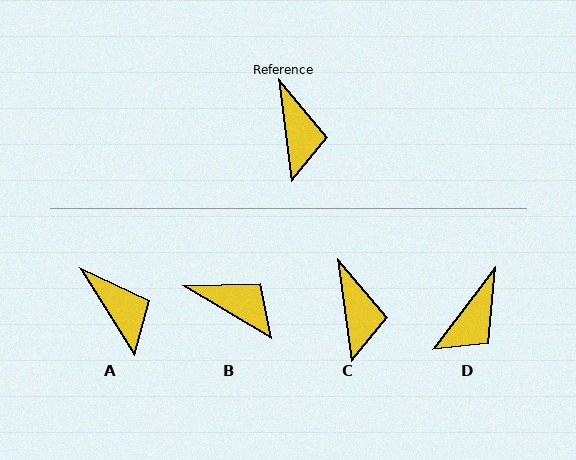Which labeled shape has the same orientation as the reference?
C.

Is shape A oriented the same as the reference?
No, it is off by about 25 degrees.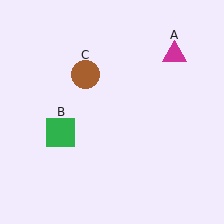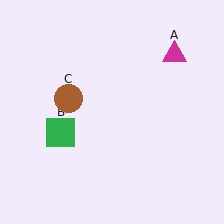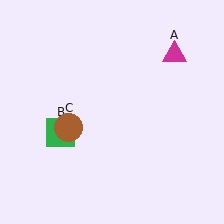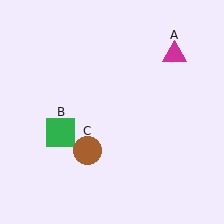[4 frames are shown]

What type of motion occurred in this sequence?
The brown circle (object C) rotated counterclockwise around the center of the scene.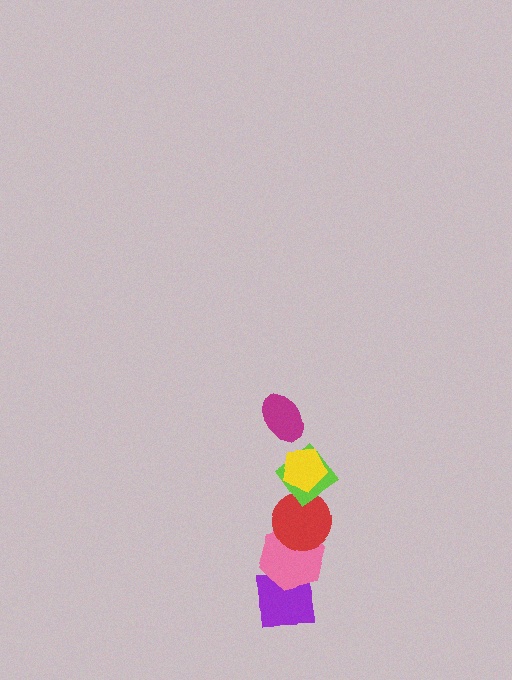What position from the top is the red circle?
The red circle is 4th from the top.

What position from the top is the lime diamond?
The lime diamond is 3rd from the top.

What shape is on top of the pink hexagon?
The red circle is on top of the pink hexagon.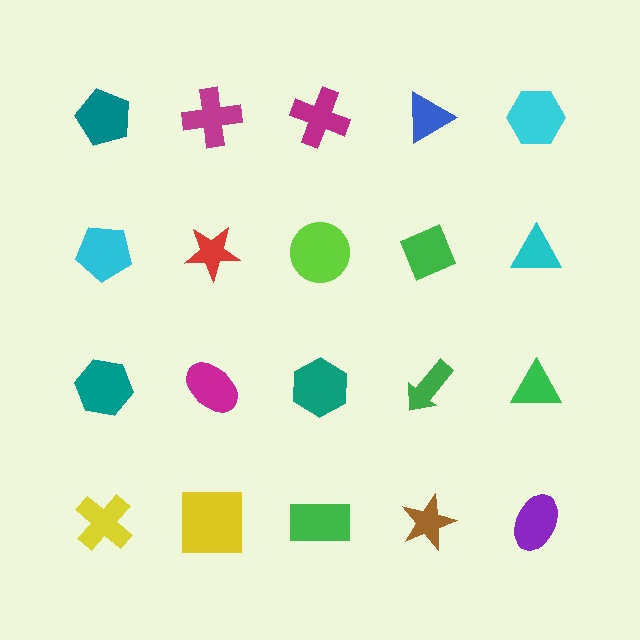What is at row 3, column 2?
A magenta ellipse.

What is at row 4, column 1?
A yellow cross.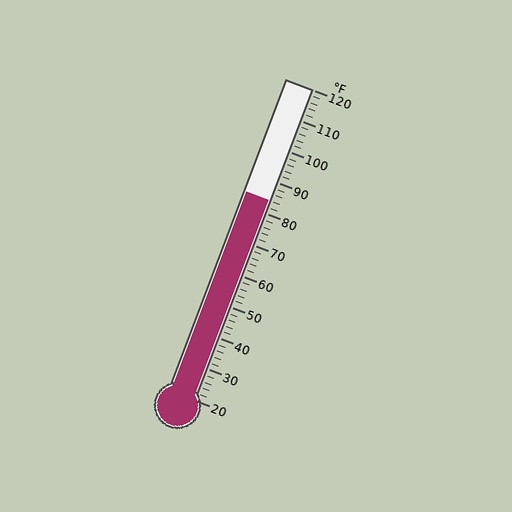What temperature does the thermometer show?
The thermometer shows approximately 84°F.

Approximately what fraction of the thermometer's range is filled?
The thermometer is filled to approximately 65% of its range.